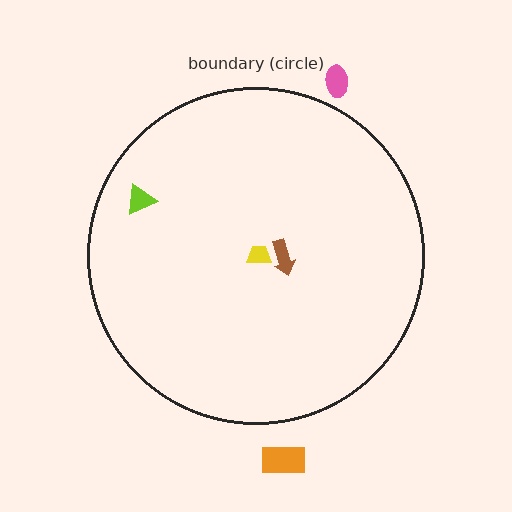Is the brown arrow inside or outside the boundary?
Inside.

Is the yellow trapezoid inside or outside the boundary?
Inside.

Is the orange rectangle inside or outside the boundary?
Outside.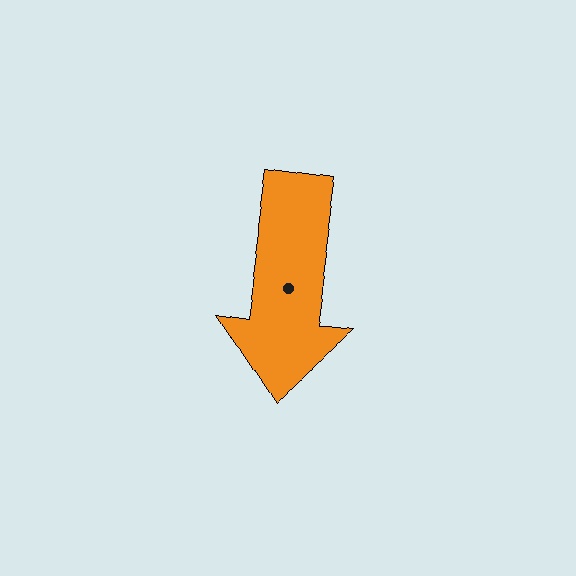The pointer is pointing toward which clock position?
Roughly 6 o'clock.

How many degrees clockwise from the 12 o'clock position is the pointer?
Approximately 188 degrees.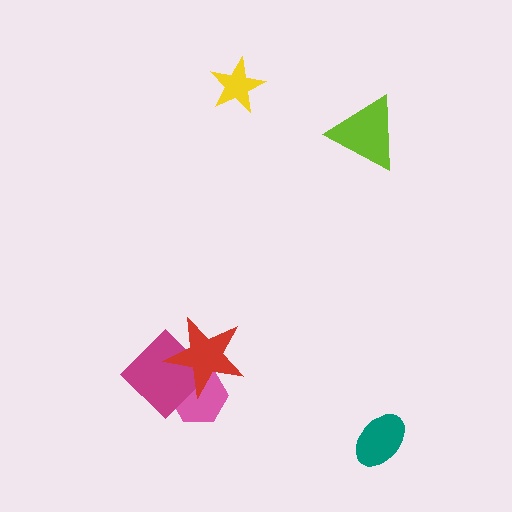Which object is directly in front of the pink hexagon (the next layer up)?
The magenta diamond is directly in front of the pink hexagon.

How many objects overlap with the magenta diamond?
2 objects overlap with the magenta diamond.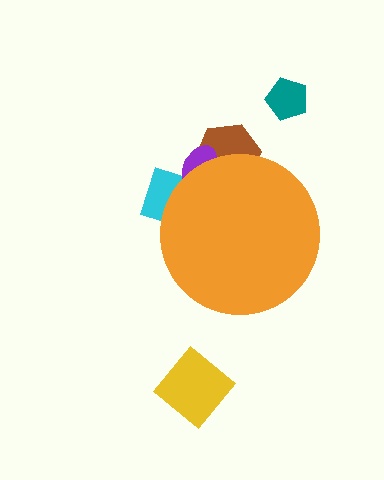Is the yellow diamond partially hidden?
No, the yellow diamond is fully visible.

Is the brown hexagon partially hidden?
Yes, the brown hexagon is partially hidden behind the orange circle.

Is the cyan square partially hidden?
Yes, the cyan square is partially hidden behind the orange circle.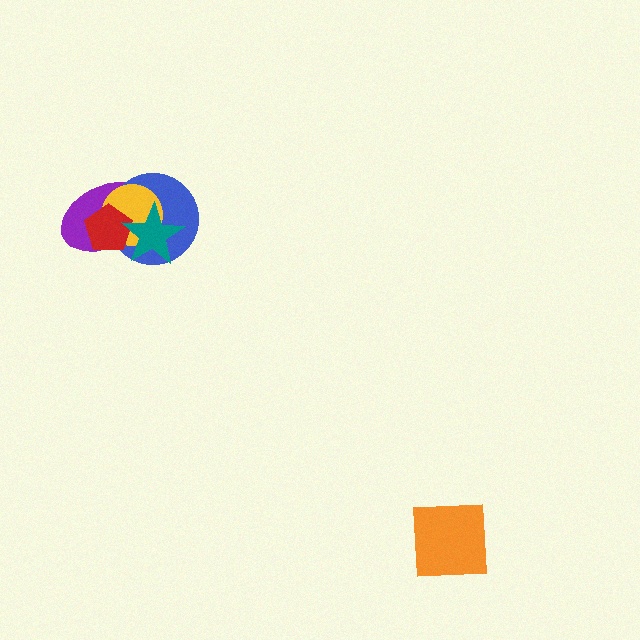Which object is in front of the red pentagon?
The teal star is in front of the red pentagon.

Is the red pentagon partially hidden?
Yes, it is partially covered by another shape.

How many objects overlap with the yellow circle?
4 objects overlap with the yellow circle.